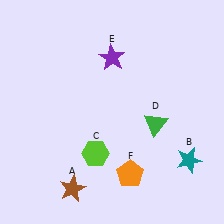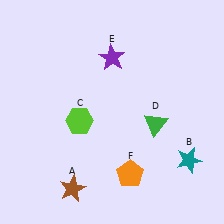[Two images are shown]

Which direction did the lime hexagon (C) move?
The lime hexagon (C) moved up.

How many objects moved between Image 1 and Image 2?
1 object moved between the two images.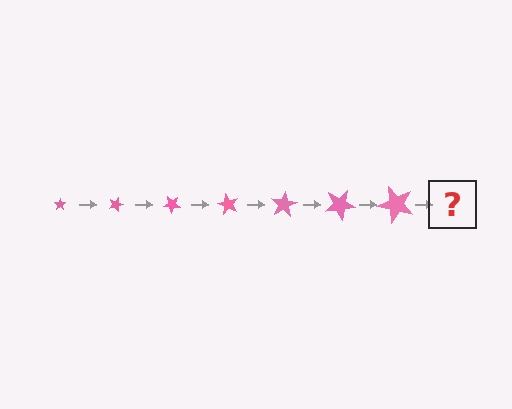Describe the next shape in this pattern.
It should be a star, larger than the previous one and rotated 140 degrees from the start.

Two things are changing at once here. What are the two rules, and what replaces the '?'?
The two rules are that the star grows larger each step and it rotates 20 degrees each step. The '?' should be a star, larger than the previous one and rotated 140 degrees from the start.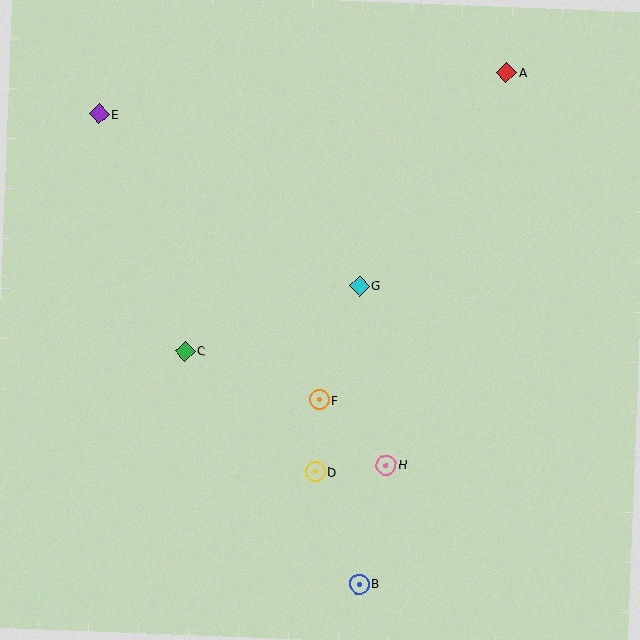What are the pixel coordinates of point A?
Point A is at (506, 72).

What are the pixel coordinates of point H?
Point H is at (386, 465).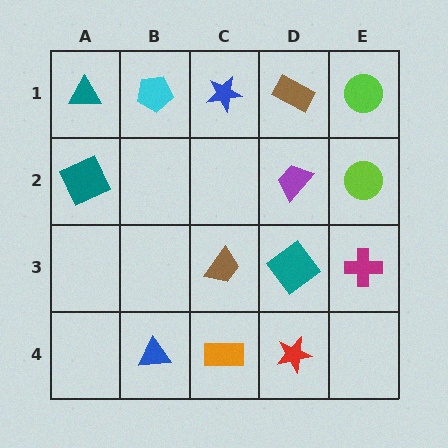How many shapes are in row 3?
3 shapes.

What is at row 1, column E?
A lime circle.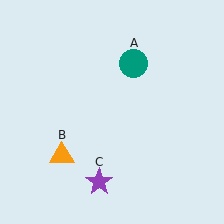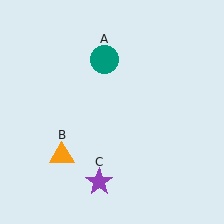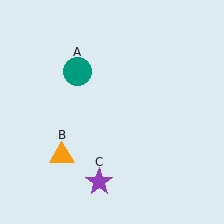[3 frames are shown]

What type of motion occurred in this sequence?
The teal circle (object A) rotated counterclockwise around the center of the scene.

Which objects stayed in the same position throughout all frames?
Orange triangle (object B) and purple star (object C) remained stationary.